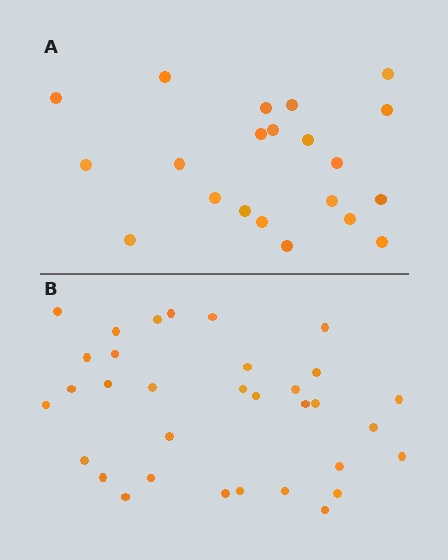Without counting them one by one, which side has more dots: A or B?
Region B (the bottom region) has more dots.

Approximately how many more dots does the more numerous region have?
Region B has roughly 12 or so more dots than region A.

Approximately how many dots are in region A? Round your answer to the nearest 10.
About 20 dots. (The exact count is 21, which rounds to 20.)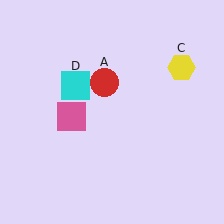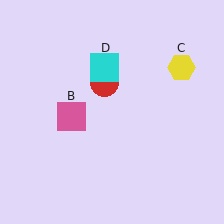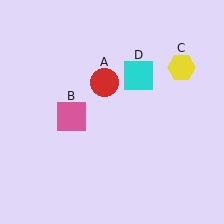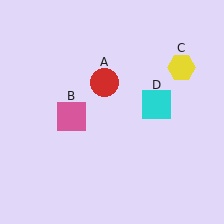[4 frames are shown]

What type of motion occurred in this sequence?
The cyan square (object D) rotated clockwise around the center of the scene.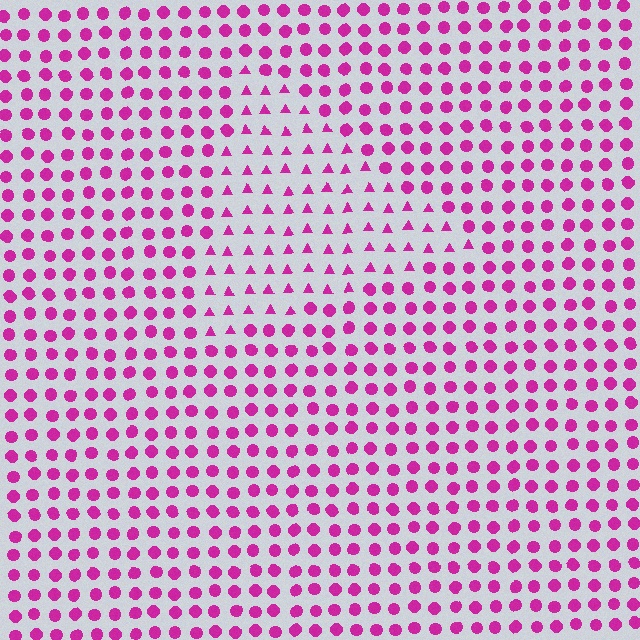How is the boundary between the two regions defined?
The boundary is defined by a change in element shape: triangles inside vs. circles outside. All elements share the same color and spacing.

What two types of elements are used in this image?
The image uses triangles inside the triangle region and circles outside it.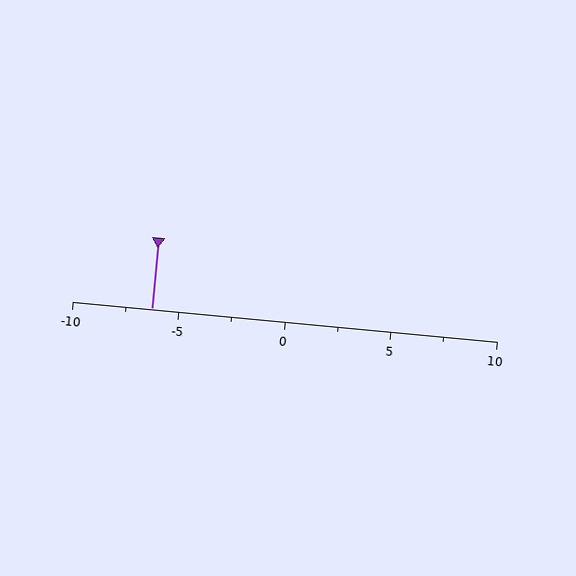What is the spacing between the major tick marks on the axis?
The major ticks are spaced 5 apart.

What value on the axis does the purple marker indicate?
The marker indicates approximately -6.2.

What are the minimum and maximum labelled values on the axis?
The axis runs from -10 to 10.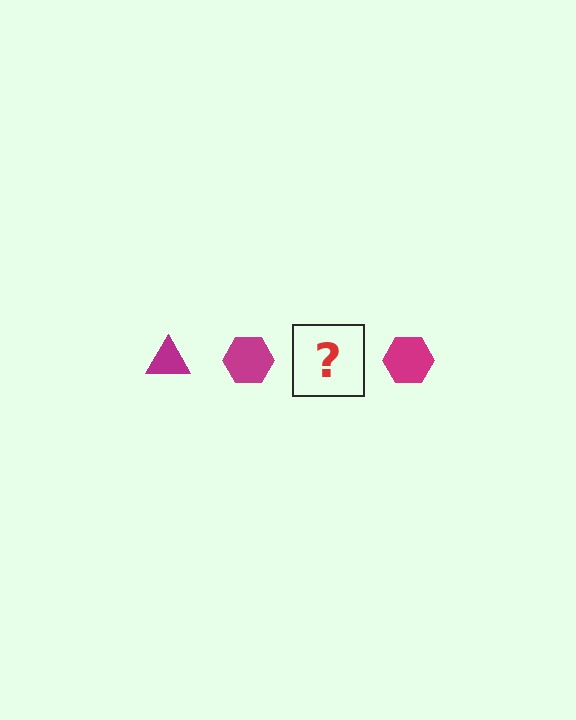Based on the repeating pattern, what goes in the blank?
The blank should be a magenta triangle.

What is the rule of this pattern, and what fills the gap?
The rule is that the pattern cycles through triangle, hexagon shapes in magenta. The gap should be filled with a magenta triangle.